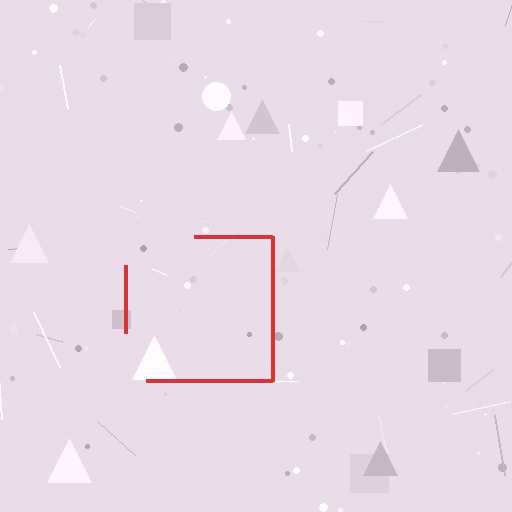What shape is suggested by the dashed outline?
The dashed outline suggests a square.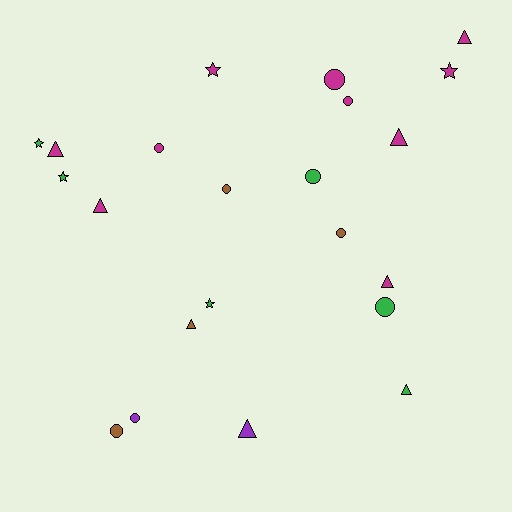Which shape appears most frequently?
Circle, with 9 objects.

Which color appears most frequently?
Magenta, with 10 objects.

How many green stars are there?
There are 3 green stars.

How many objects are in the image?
There are 22 objects.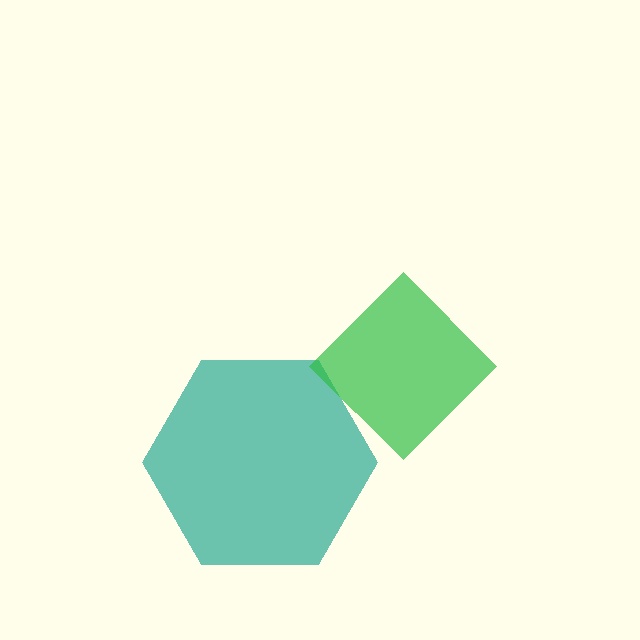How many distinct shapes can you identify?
There are 2 distinct shapes: a teal hexagon, a green diamond.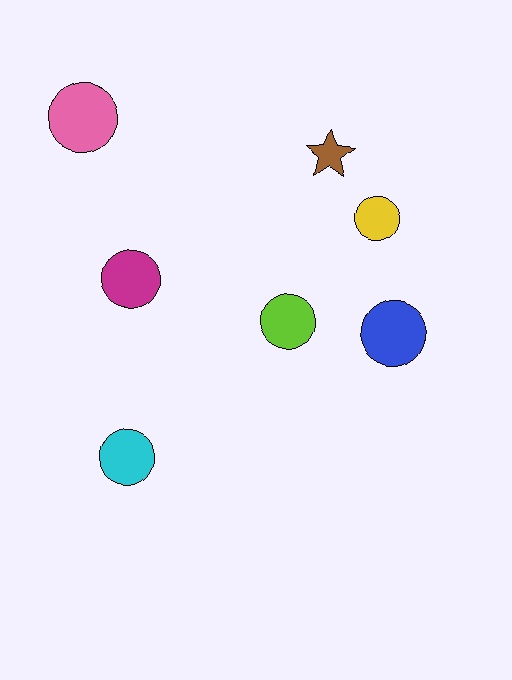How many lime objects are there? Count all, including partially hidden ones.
There is 1 lime object.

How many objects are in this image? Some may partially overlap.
There are 7 objects.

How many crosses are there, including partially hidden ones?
There are no crosses.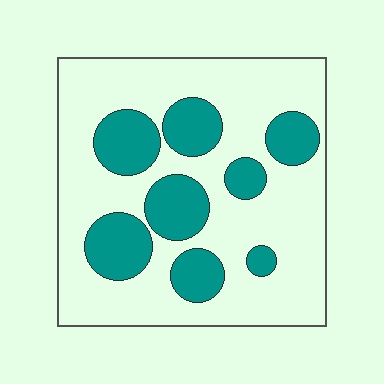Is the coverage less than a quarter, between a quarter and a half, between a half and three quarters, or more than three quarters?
Between a quarter and a half.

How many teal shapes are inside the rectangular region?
8.